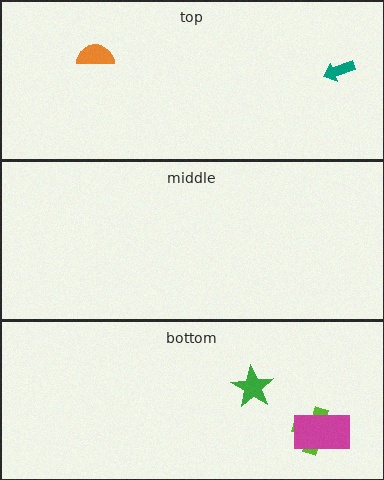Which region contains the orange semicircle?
The top region.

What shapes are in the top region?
The teal arrow, the orange semicircle.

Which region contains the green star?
The bottom region.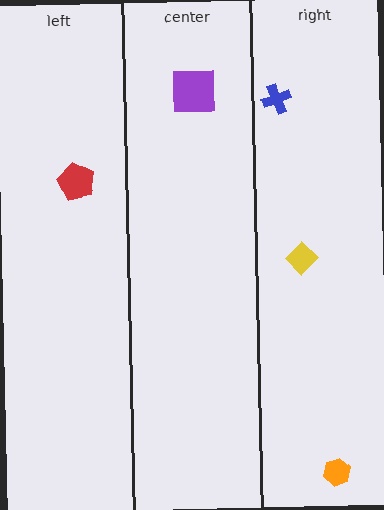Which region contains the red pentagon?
The left region.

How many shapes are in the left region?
1.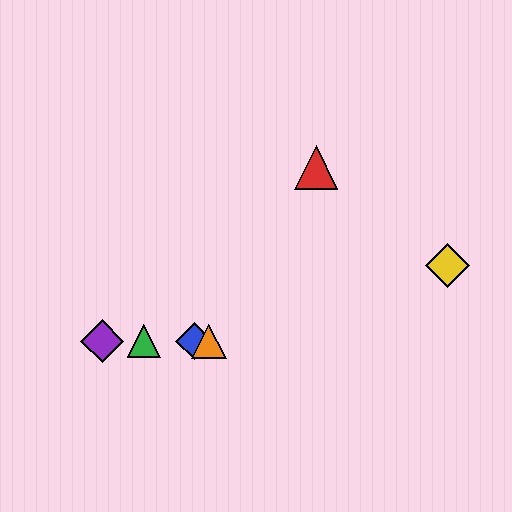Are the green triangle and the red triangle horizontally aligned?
No, the green triangle is at y≈341 and the red triangle is at y≈167.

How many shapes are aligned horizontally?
4 shapes (the blue diamond, the green triangle, the purple diamond, the orange triangle) are aligned horizontally.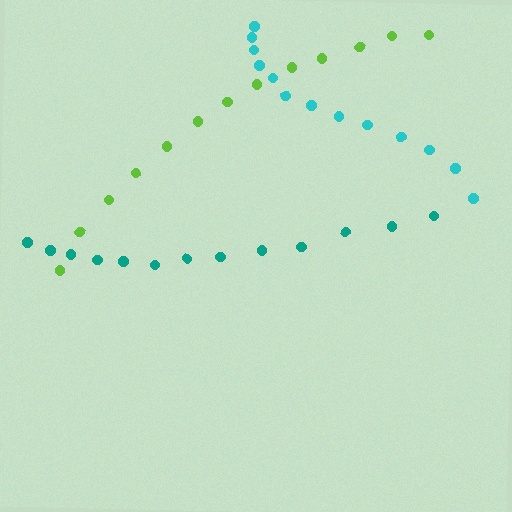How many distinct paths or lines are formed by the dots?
There are 3 distinct paths.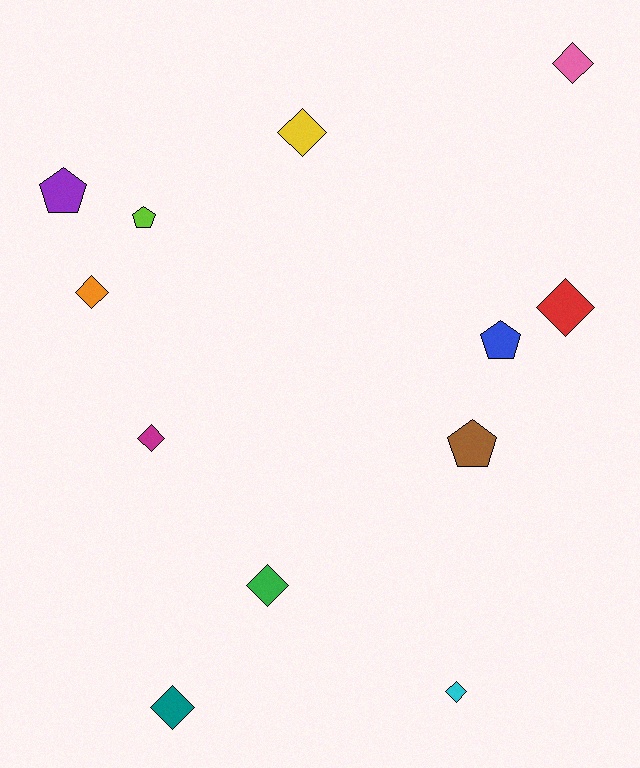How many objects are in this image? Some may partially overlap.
There are 12 objects.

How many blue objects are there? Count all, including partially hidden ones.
There is 1 blue object.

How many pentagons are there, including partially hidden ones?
There are 4 pentagons.